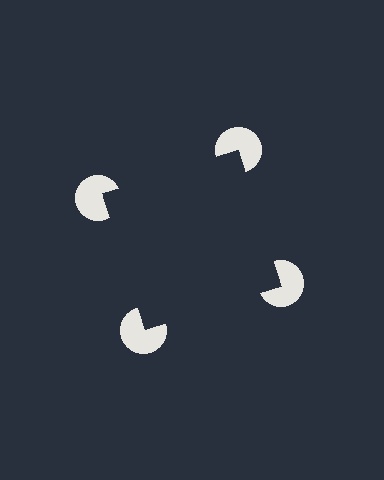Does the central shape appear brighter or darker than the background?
It typically appears slightly darker than the background, even though no actual brightness change is drawn.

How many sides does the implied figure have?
4 sides.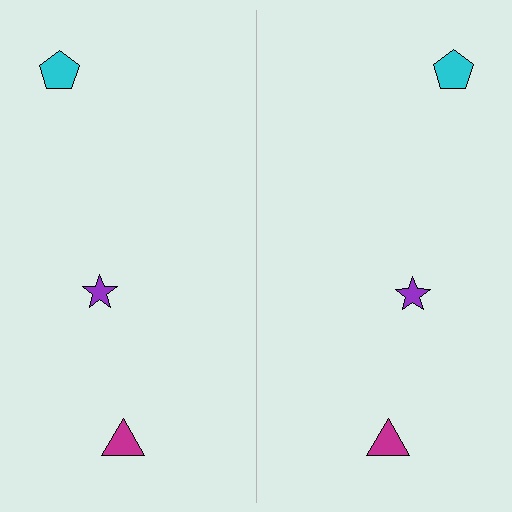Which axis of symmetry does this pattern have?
The pattern has a vertical axis of symmetry running through the center of the image.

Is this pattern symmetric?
Yes, this pattern has bilateral (reflection) symmetry.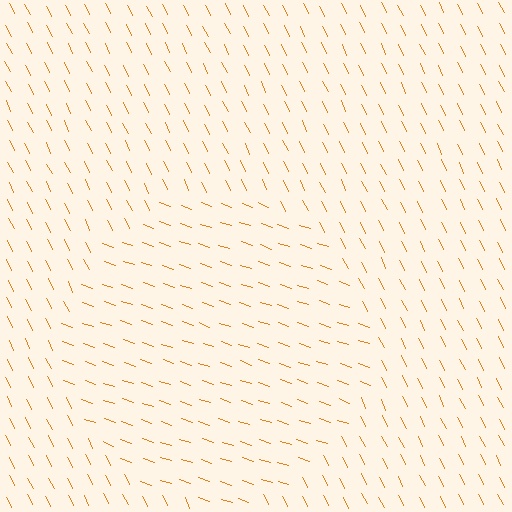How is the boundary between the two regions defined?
The boundary is defined purely by a change in line orientation (approximately 45 degrees difference). All lines are the same color and thickness.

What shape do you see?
I see a circle.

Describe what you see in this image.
The image is filled with small orange line segments. A circle region in the image has lines oriented differently from the surrounding lines, creating a visible texture boundary.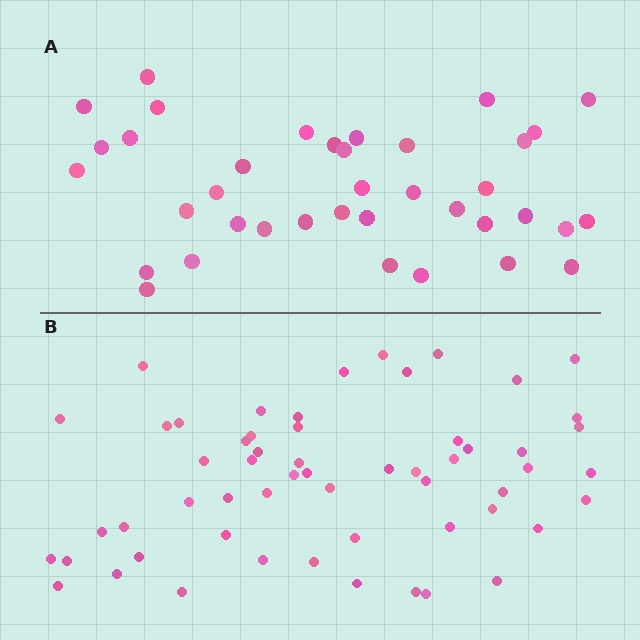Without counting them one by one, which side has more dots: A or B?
Region B (the bottom region) has more dots.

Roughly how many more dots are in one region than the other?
Region B has approximately 20 more dots than region A.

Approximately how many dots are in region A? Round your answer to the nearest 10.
About 40 dots. (The exact count is 38, which rounds to 40.)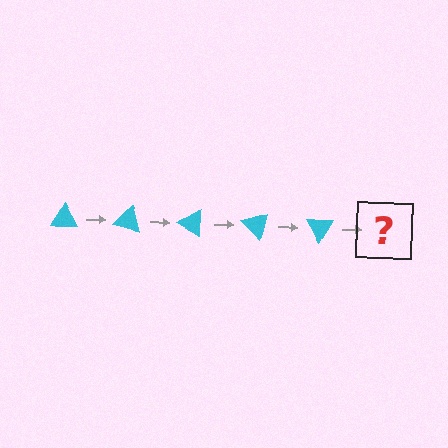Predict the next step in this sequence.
The next step is a cyan triangle rotated 75 degrees.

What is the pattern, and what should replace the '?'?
The pattern is that the triangle rotates 15 degrees each step. The '?' should be a cyan triangle rotated 75 degrees.